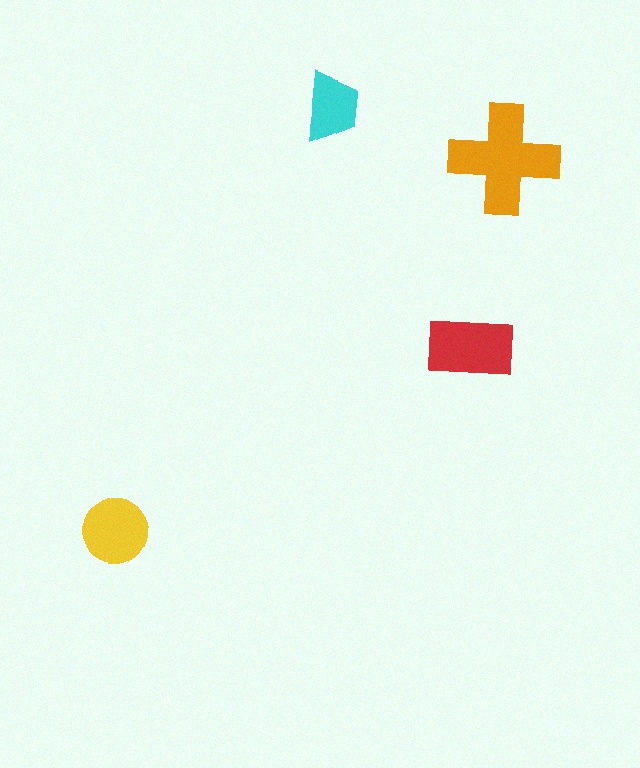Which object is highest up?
The cyan trapezoid is topmost.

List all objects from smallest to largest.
The cyan trapezoid, the yellow circle, the red rectangle, the orange cross.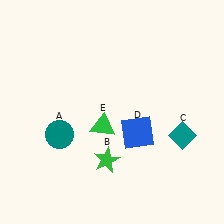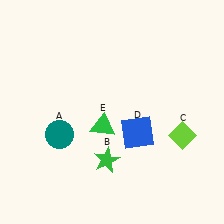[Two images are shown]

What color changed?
The diamond (C) changed from teal in Image 1 to lime in Image 2.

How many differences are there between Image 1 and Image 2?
There is 1 difference between the two images.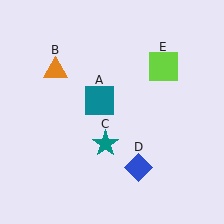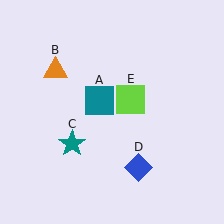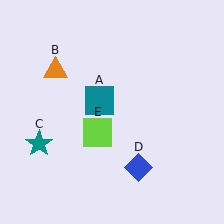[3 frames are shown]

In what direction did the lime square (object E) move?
The lime square (object E) moved down and to the left.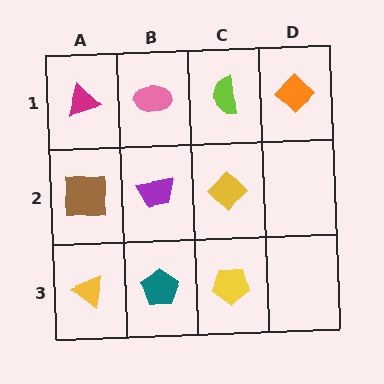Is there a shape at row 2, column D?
No, that cell is empty.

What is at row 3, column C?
A yellow pentagon.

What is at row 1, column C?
A lime semicircle.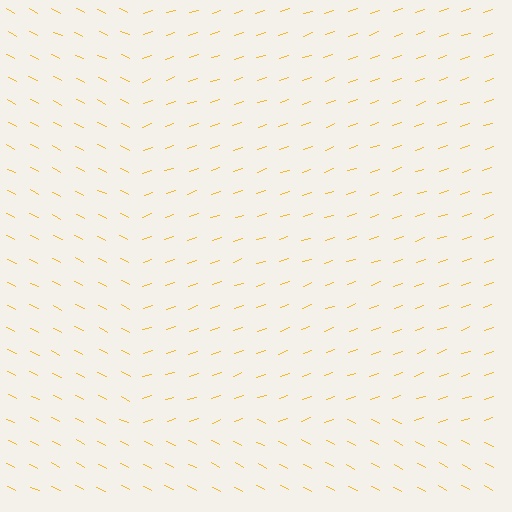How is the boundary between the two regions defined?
The boundary is defined purely by a change in line orientation (approximately 45 degrees difference). All lines are the same color and thickness.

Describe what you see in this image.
The image is filled with small yellow line segments. A rectangle region in the image has lines oriented differently from the surrounding lines, creating a visible texture boundary.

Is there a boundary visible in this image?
Yes, there is a texture boundary formed by a change in line orientation.